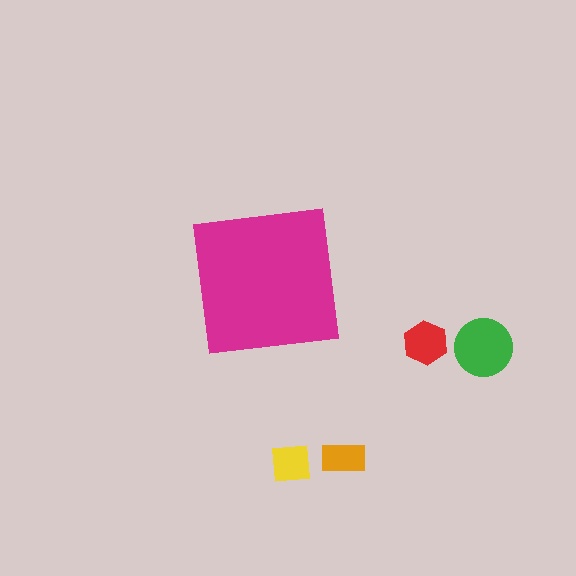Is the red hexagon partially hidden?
No, the red hexagon is fully visible.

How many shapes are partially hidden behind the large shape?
0 shapes are partially hidden.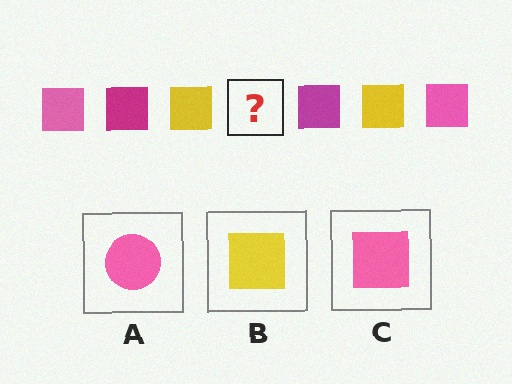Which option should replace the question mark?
Option C.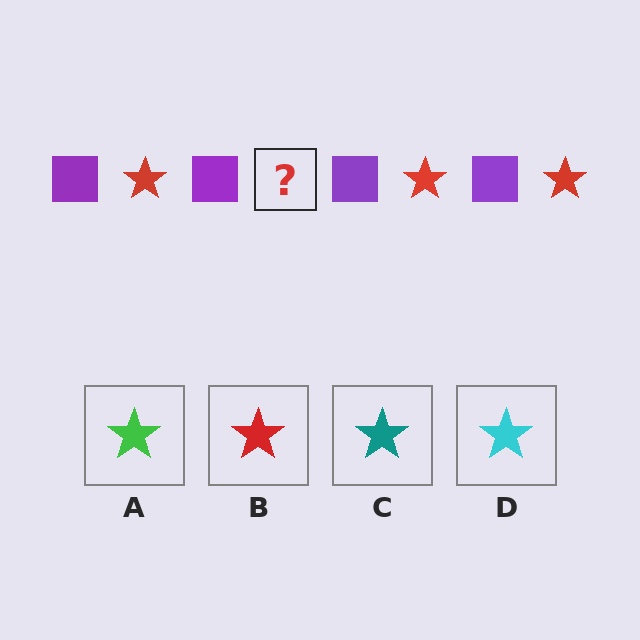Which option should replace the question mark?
Option B.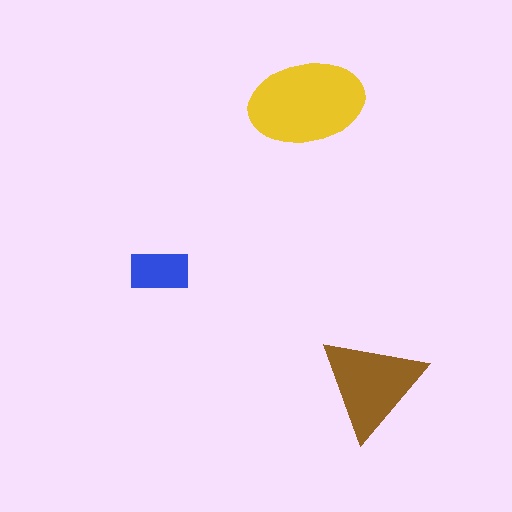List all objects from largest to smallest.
The yellow ellipse, the brown triangle, the blue rectangle.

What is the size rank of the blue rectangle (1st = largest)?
3rd.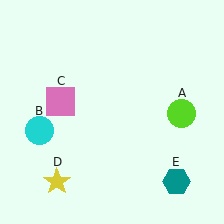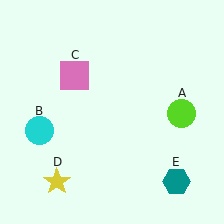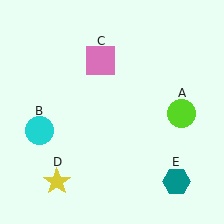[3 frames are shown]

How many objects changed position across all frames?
1 object changed position: pink square (object C).